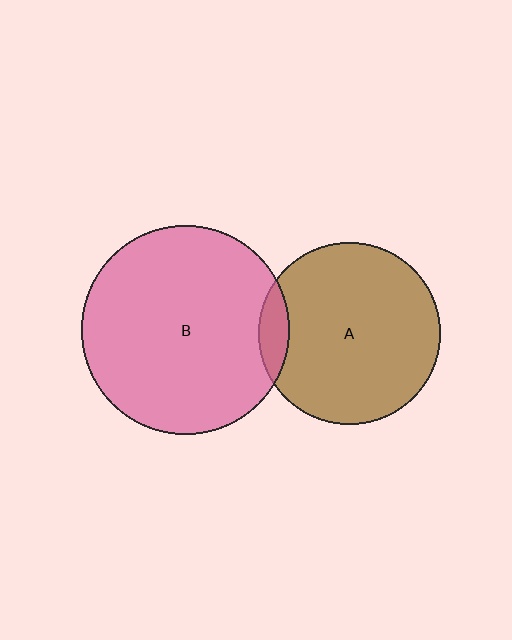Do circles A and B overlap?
Yes.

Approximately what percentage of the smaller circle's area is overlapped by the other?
Approximately 10%.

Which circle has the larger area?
Circle B (pink).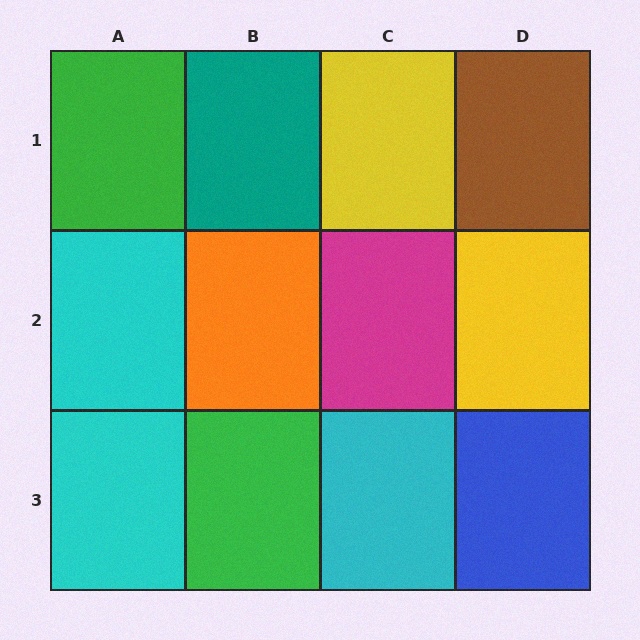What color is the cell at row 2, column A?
Cyan.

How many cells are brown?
1 cell is brown.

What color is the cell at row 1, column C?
Yellow.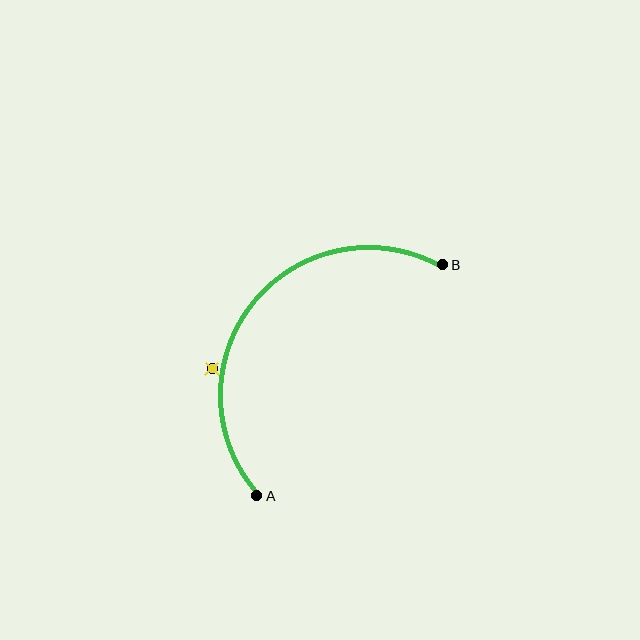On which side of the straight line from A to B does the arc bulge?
The arc bulges above and to the left of the straight line connecting A and B.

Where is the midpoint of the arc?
The arc midpoint is the point on the curve farthest from the straight line joining A and B. It sits above and to the left of that line.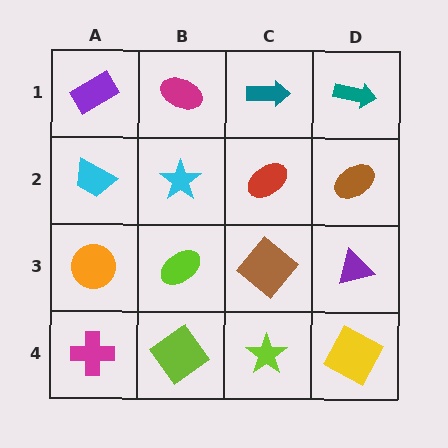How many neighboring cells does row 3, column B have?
4.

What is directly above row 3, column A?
A cyan trapezoid.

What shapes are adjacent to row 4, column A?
An orange circle (row 3, column A), a lime diamond (row 4, column B).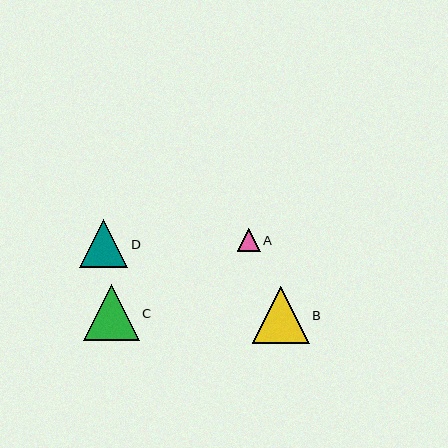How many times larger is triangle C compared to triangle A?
Triangle C is approximately 2.4 times the size of triangle A.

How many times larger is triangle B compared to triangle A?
Triangle B is approximately 2.5 times the size of triangle A.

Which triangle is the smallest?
Triangle A is the smallest with a size of approximately 23 pixels.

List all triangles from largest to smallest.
From largest to smallest: B, C, D, A.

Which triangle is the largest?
Triangle B is the largest with a size of approximately 57 pixels.